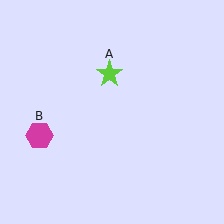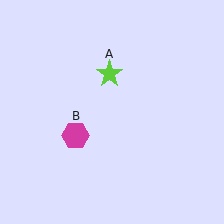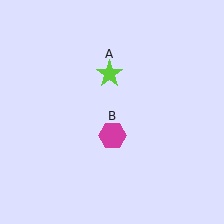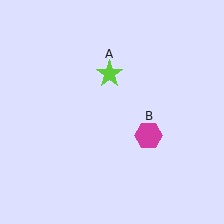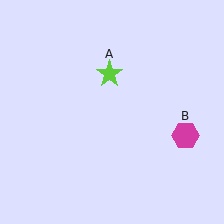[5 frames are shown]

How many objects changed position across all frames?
1 object changed position: magenta hexagon (object B).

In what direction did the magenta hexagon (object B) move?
The magenta hexagon (object B) moved right.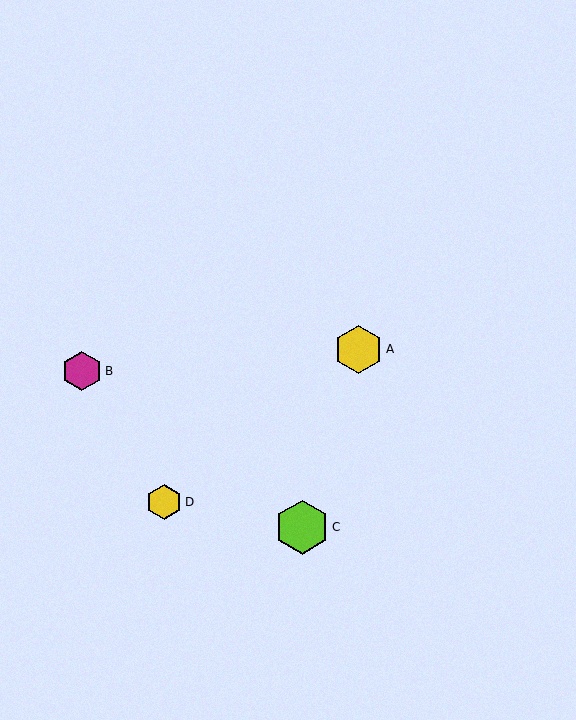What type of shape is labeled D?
Shape D is a yellow hexagon.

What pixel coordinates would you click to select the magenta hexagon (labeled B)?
Click at (82, 371) to select the magenta hexagon B.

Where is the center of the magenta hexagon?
The center of the magenta hexagon is at (82, 371).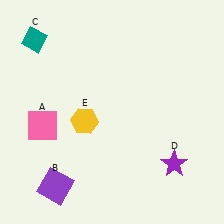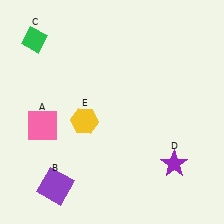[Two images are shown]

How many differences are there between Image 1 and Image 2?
There is 1 difference between the two images.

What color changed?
The diamond (C) changed from teal in Image 1 to green in Image 2.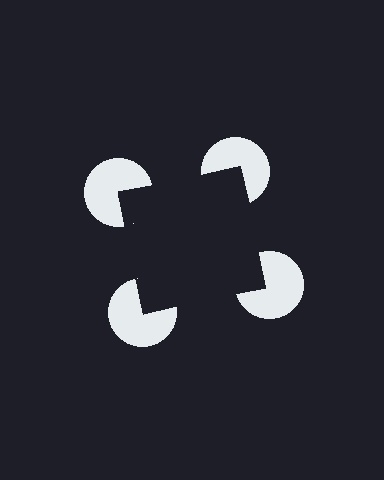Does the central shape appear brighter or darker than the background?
It typically appears slightly darker than the background, even though no actual brightness change is drawn.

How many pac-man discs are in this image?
There are 4 — one at each vertex of the illusory square.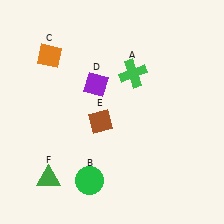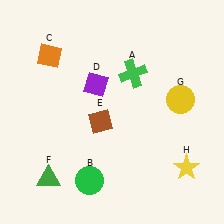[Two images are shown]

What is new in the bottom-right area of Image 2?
A yellow star (H) was added in the bottom-right area of Image 2.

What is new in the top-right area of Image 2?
A yellow circle (G) was added in the top-right area of Image 2.